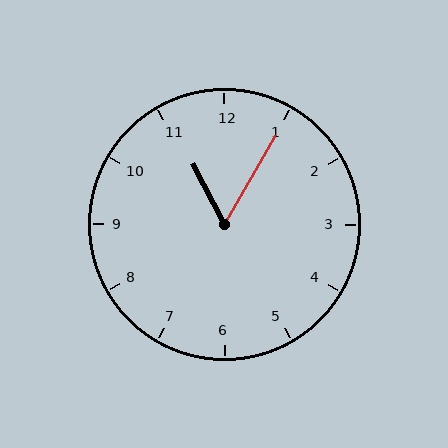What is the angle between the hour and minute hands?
Approximately 58 degrees.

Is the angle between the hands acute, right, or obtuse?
It is acute.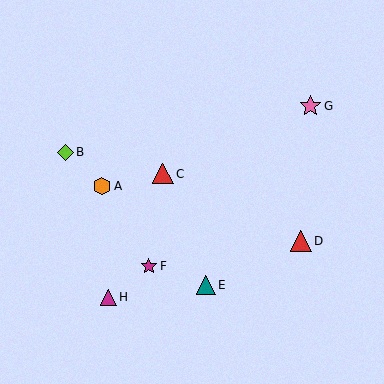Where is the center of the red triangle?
The center of the red triangle is at (301, 241).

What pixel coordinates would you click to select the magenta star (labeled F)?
Click at (149, 266) to select the magenta star F.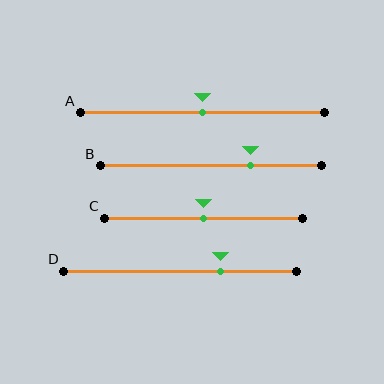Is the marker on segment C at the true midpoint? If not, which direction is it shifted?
Yes, the marker on segment C is at the true midpoint.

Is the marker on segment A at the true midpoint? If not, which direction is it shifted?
Yes, the marker on segment A is at the true midpoint.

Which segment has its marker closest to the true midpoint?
Segment A has its marker closest to the true midpoint.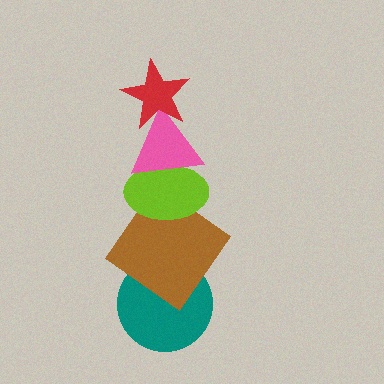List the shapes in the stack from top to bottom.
From top to bottom: the red star, the pink triangle, the lime ellipse, the brown diamond, the teal circle.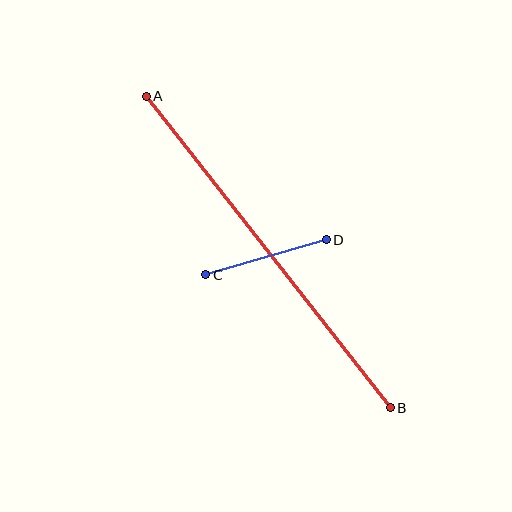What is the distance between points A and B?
The distance is approximately 396 pixels.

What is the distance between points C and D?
The distance is approximately 125 pixels.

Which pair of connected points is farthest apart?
Points A and B are farthest apart.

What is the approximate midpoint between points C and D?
The midpoint is at approximately (266, 257) pixels.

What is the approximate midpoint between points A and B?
The midpoint is at approximately (268, 252) pixels.